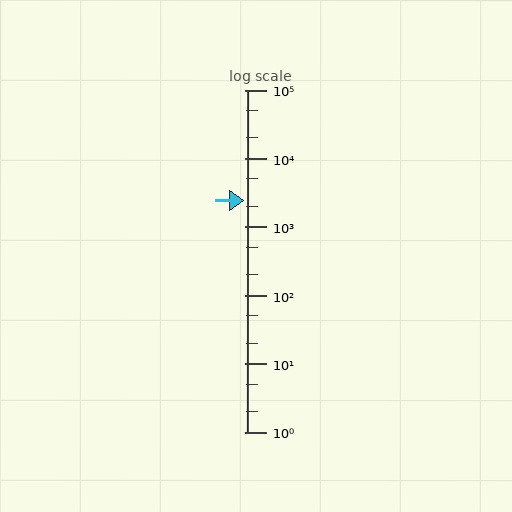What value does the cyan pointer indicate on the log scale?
The pointer indicates approximately 2400.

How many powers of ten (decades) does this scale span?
The scale spans 5 decades, from 1 to 100000.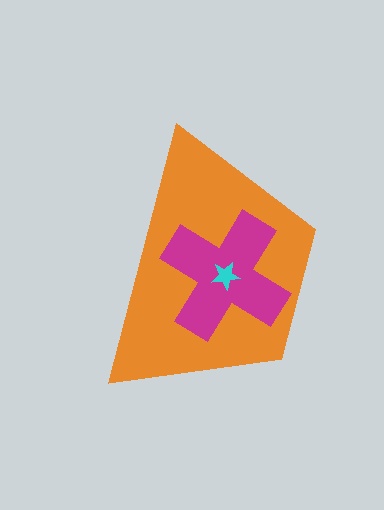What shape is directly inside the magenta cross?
The cyan star.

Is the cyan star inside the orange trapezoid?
Yes.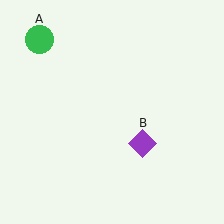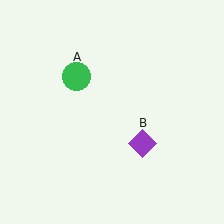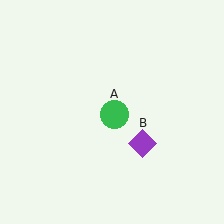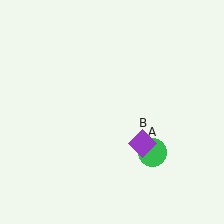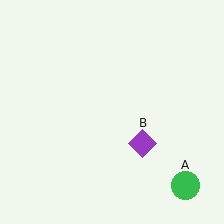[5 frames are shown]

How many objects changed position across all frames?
1 object changed position: green circle (object A).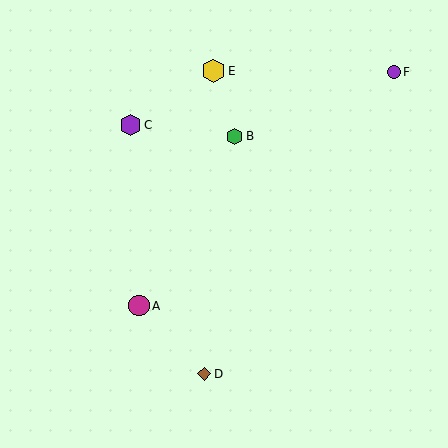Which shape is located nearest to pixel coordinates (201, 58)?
The yellow hexagon (labeled E) at (214, 71) is nearest to that location.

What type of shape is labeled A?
Shape A is a magenta circle.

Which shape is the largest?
The yellow hexagon (labeled E) is the largest.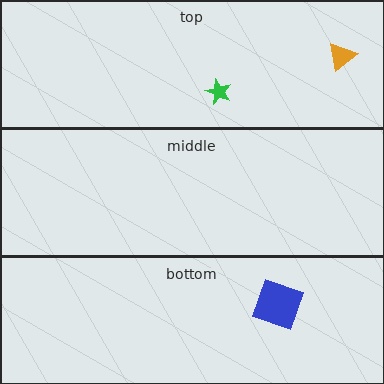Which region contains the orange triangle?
The top region.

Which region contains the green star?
The top region.